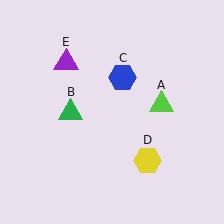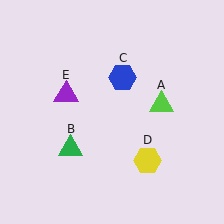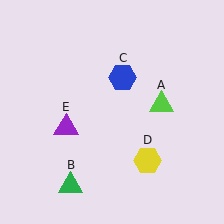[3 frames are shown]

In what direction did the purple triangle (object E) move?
The purple triangle (object E) moved down.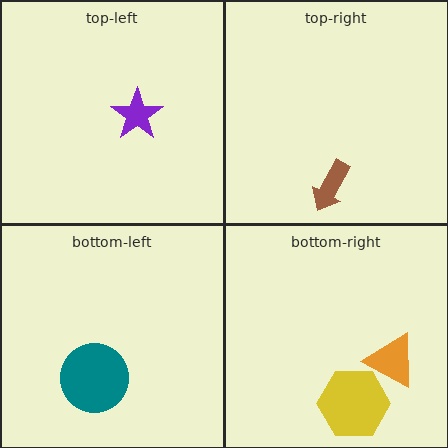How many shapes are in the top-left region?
1.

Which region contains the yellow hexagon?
The bottom-right region.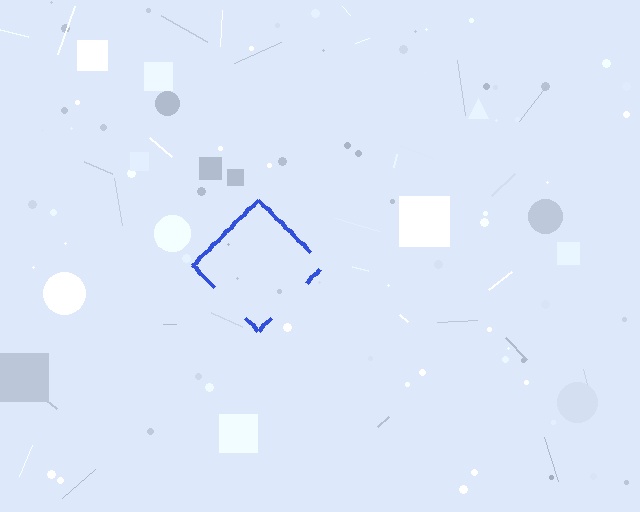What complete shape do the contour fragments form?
The contour fragments form a diamond.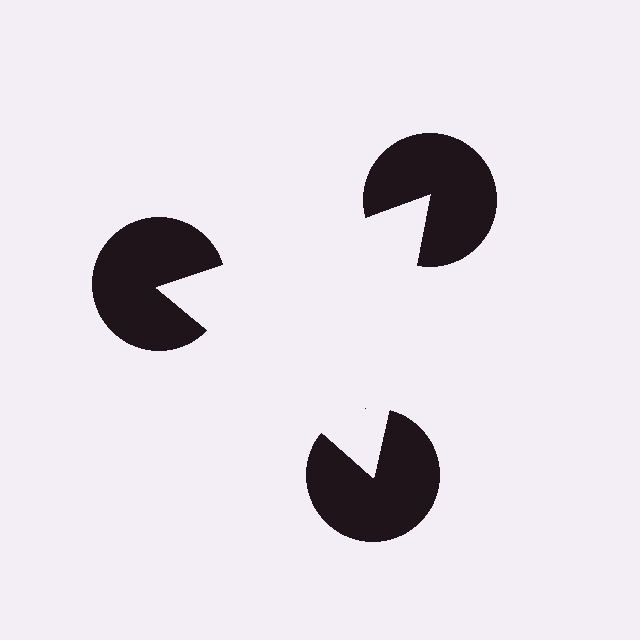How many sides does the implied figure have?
3 sides.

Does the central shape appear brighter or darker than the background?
It typically appears slightly brighter than the background, even though no actual brightness change is drawn.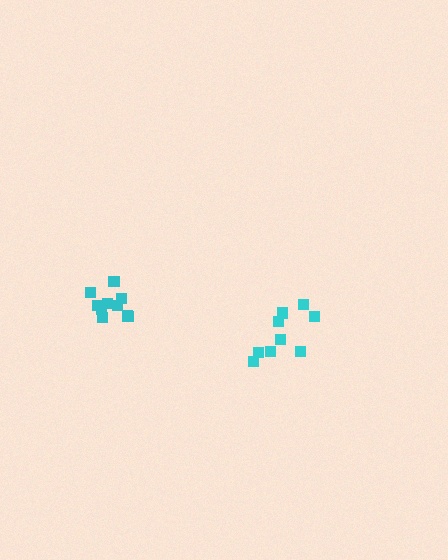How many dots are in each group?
Group 1: 10 dots, Group 2: 9 dots (19 total).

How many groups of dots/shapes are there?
There are 2 groups.